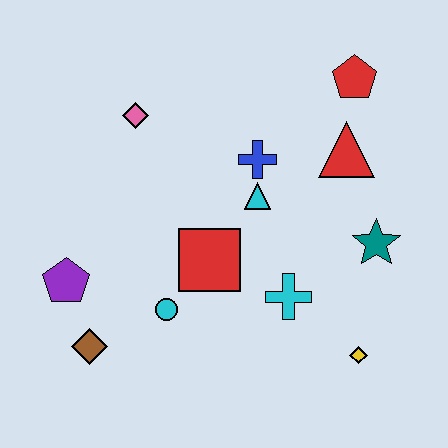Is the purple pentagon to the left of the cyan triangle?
Yes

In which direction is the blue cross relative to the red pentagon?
The blue cross is to the left of the red pentagon.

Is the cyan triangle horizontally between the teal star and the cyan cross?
No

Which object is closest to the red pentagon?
The red triangle is closest to the red pentagon.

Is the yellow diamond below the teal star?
Yes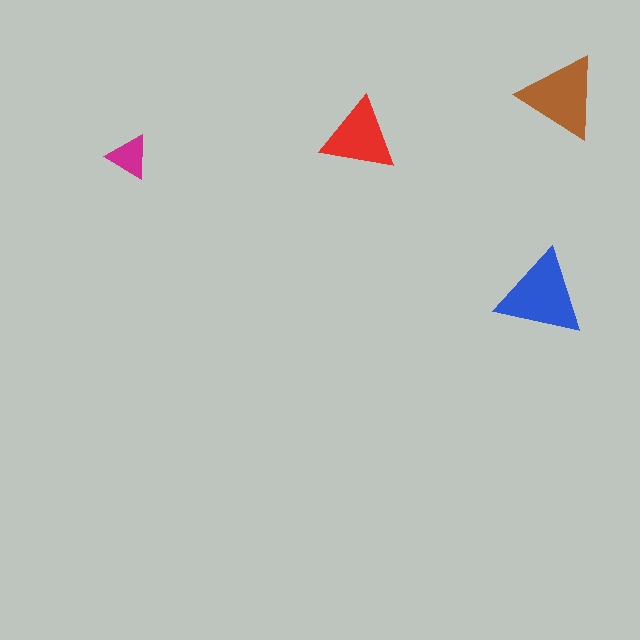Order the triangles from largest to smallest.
the blue one, the brown one, the red one, the magenta one.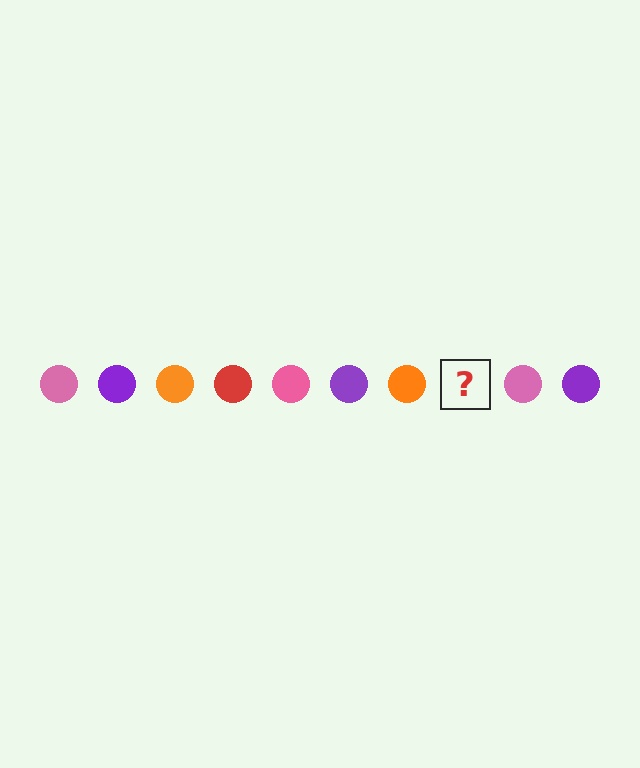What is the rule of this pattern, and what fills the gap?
The rule is that the pattern cycles through pink, purple, orange, red circles. The gap should be filled with a red circle.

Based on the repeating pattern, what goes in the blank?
The blank should be a red circle.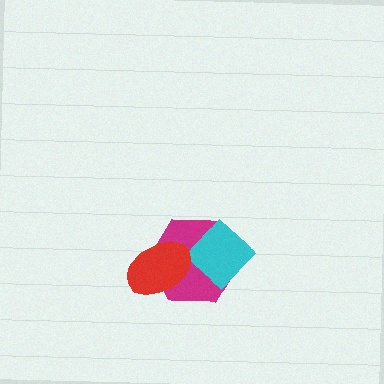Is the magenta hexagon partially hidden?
Yes, it is partially covered by another shape.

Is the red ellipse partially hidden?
No, no other shape covers it.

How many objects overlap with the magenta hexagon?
2 objects overlap with the magenta hexagon.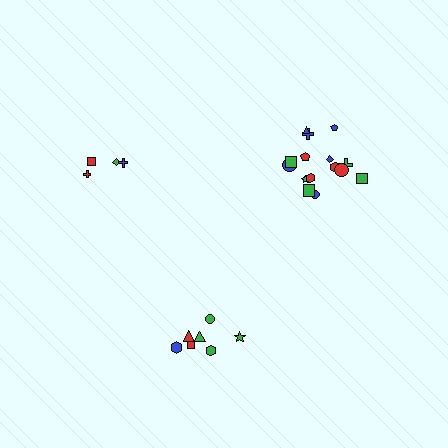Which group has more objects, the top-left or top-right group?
The top-right group.